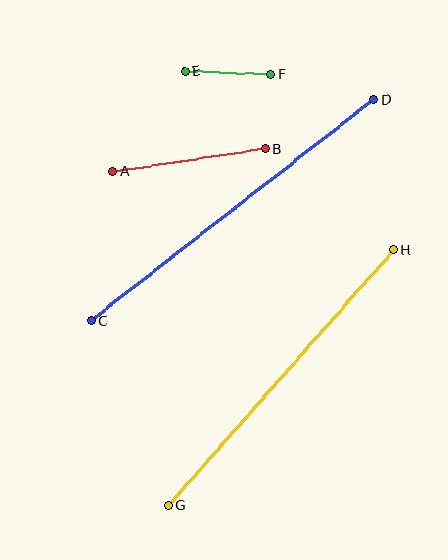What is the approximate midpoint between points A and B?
The midpoint is at approximately (189, 160) pixels.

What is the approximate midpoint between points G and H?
The midpoint is at approximately (281, 378) pixels.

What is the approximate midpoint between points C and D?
The midpoint is at approximately (232, 210) pixels.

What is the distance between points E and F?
The distance is approximately 86 pixels.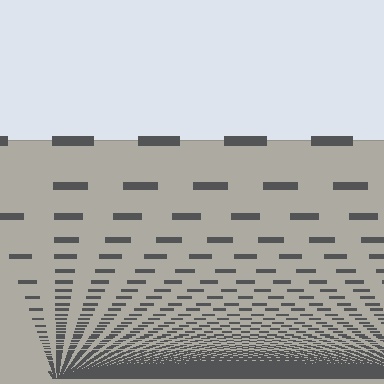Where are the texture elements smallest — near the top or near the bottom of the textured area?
Near the bottom.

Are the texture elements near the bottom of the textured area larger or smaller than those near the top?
Smaller. The gradient is inverted — elements near the bottom are smaller and denser.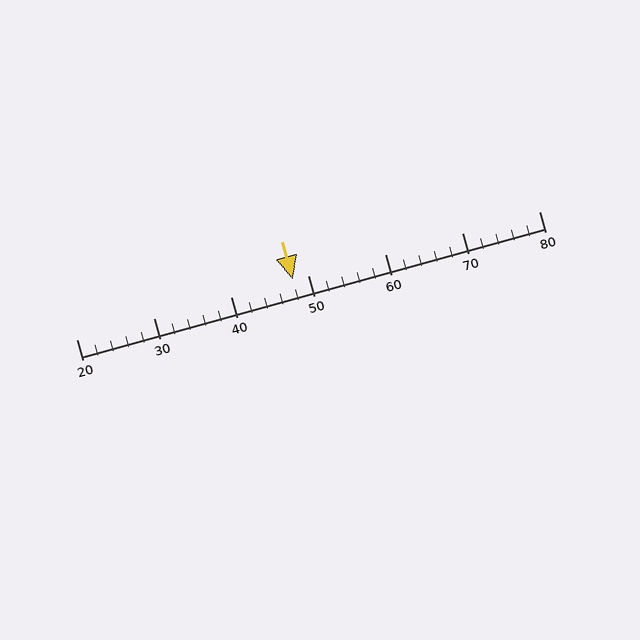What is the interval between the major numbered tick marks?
The major tick marks are spaced 10 units apart.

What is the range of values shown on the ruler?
The ruler shows values from 20 to 80.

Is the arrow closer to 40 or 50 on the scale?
The arrow is closer to 50.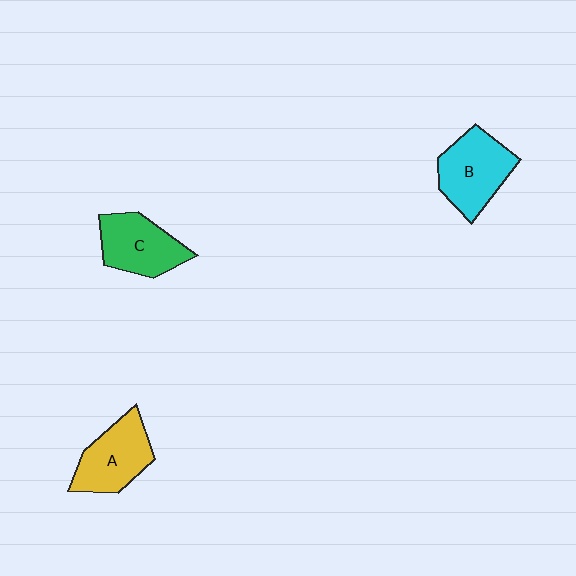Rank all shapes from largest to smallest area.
From largest to smallest: B (cyan), A (yellow), C (green).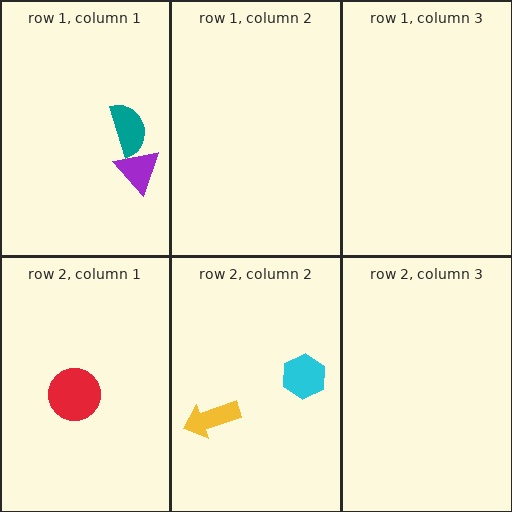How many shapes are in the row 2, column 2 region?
2.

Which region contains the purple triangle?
The row 1, column 1 region.